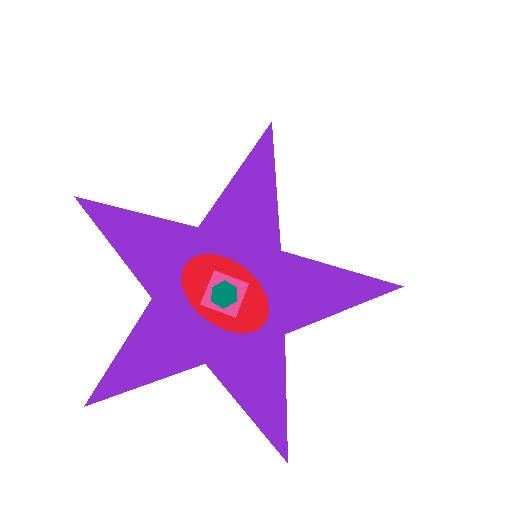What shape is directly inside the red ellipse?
The pink square.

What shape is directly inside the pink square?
The teal hexagon.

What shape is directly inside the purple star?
The red ellipse.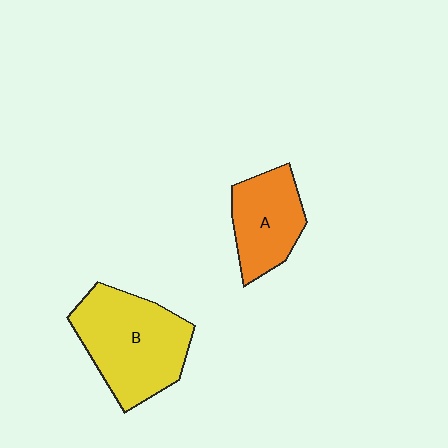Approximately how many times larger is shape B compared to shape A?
Approximately 1.6 times.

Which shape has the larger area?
Shape B (yellow).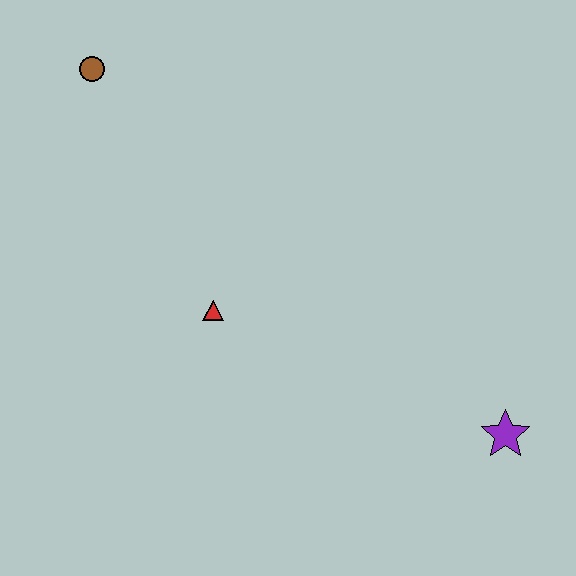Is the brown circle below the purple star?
No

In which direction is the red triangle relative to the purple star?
The red triangle is to the left of the purple star.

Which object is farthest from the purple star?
The brown circle is farthest from the purple star.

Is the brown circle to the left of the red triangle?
Yes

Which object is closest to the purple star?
The red triangle is closest to the purple star.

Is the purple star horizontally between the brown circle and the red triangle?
No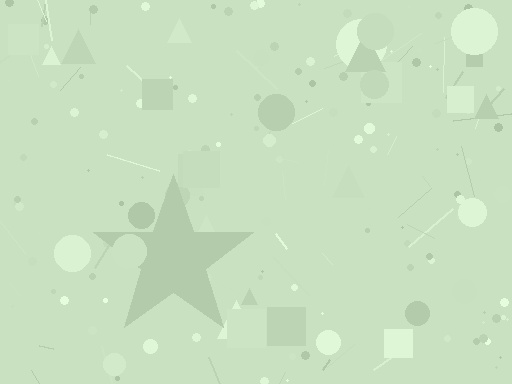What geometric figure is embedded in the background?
A star is embedded in the background.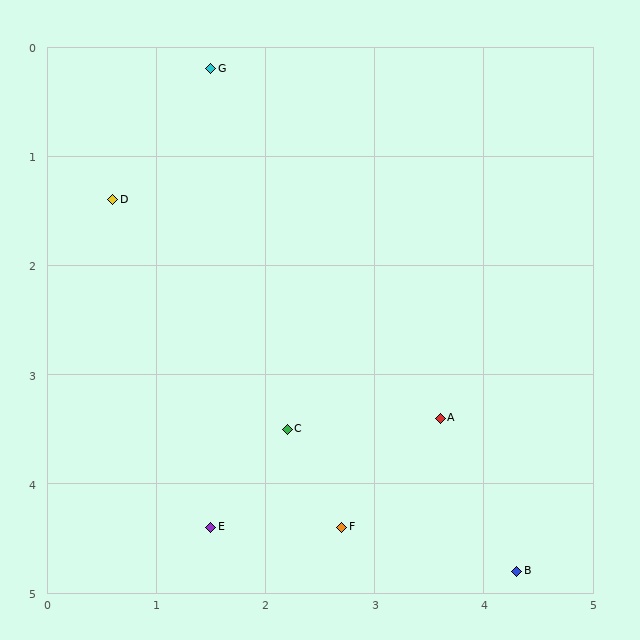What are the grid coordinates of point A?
Point A is at approximately (3.6, 3.4).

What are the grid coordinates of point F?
Point F is at approximately (2.7, 4.4).